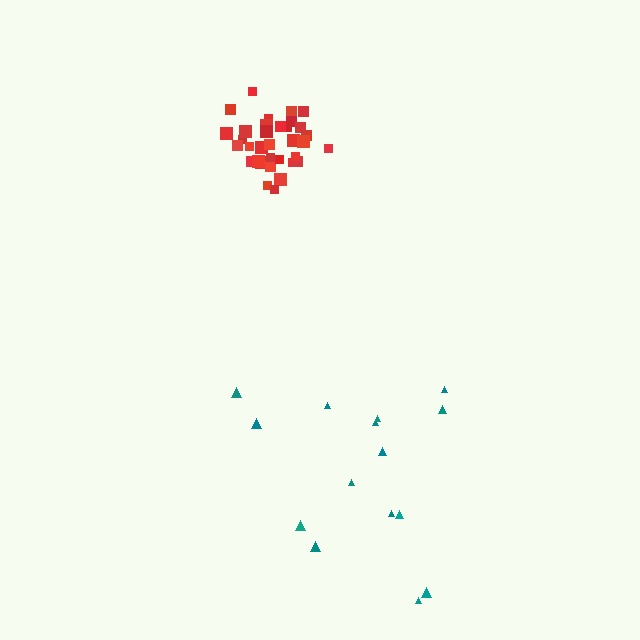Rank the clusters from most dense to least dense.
red, teal.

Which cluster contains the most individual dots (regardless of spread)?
Red (34).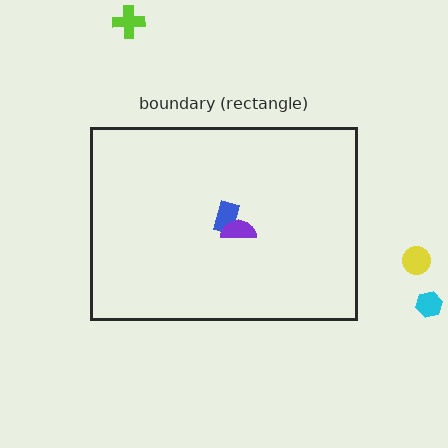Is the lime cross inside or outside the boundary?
Outside.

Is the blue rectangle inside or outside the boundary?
Inside.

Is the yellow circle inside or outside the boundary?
Outside.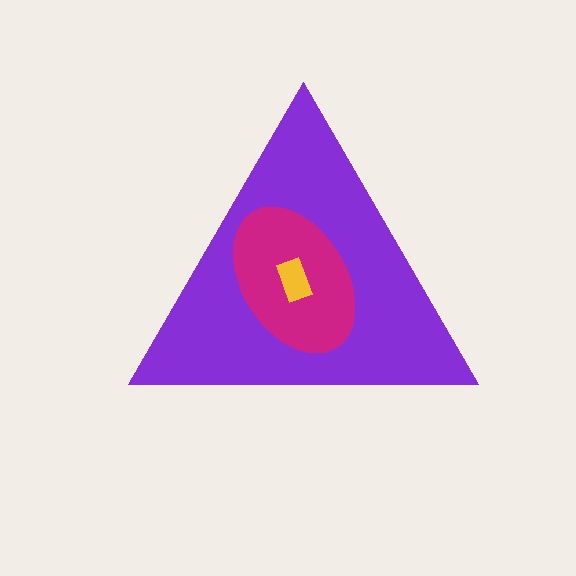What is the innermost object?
The yellow rectangle.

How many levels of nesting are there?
3.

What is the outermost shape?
The purple triangle.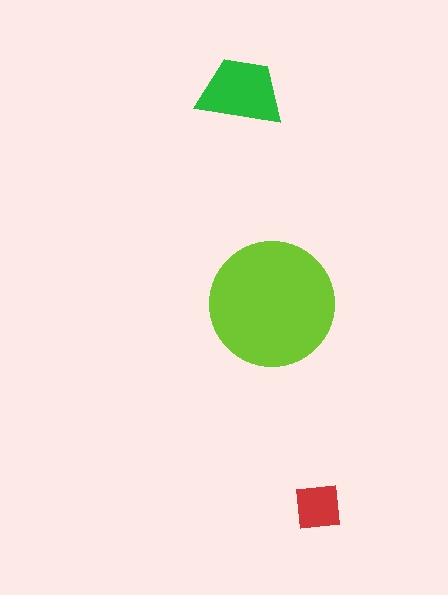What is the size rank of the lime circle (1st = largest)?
1st.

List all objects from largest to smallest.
The lime circle, the green trapezoid, the red square.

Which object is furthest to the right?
The red square is rightmost.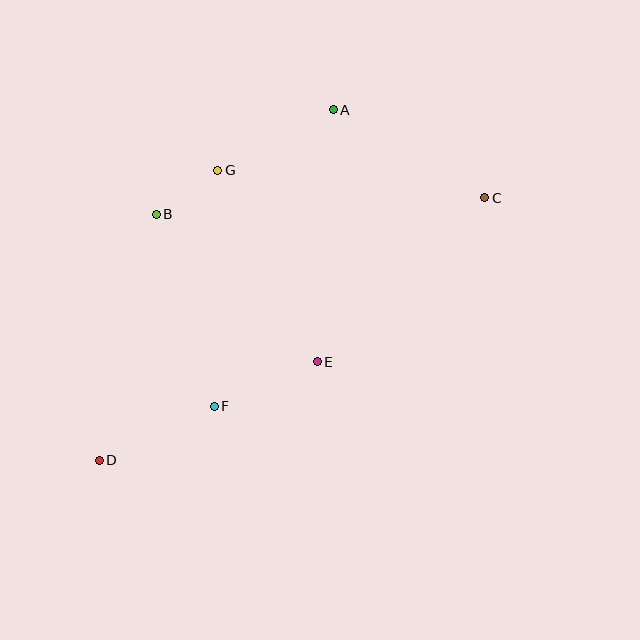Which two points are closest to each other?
Points B and G are closest to each other.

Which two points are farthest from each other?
Points C and D are farthest from each other.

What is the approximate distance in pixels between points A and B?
The distance between A and B is approximately 206 pixels.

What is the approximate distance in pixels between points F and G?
The distance between F and G is approximately 236 pixels.